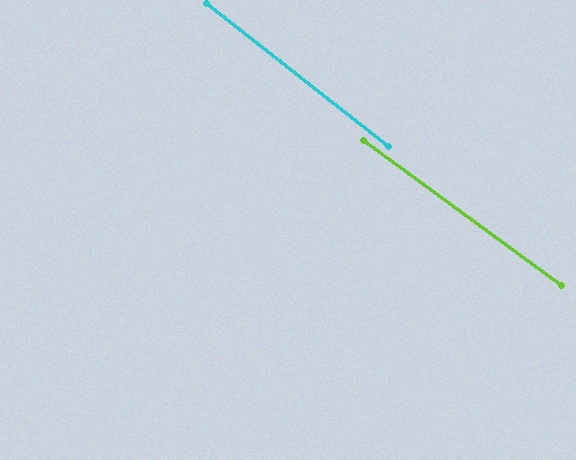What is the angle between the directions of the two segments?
Approximately 2 degrees.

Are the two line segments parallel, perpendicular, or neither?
Parallel — their directions differ by only 1.8°.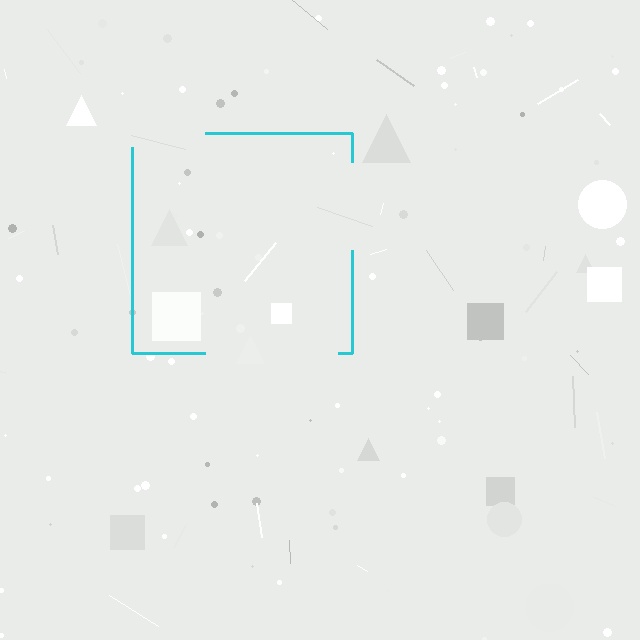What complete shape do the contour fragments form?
The contour fragments form a square.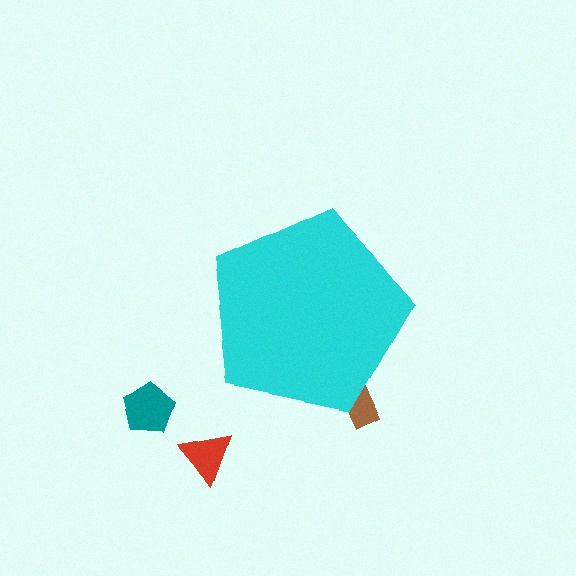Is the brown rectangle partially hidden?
Yes, the brown rectangle is partially hidden behind the cyan pentagon.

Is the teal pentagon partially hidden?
No, the teal pentagon is fully visible.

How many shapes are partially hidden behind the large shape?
1 shape is partially hidden.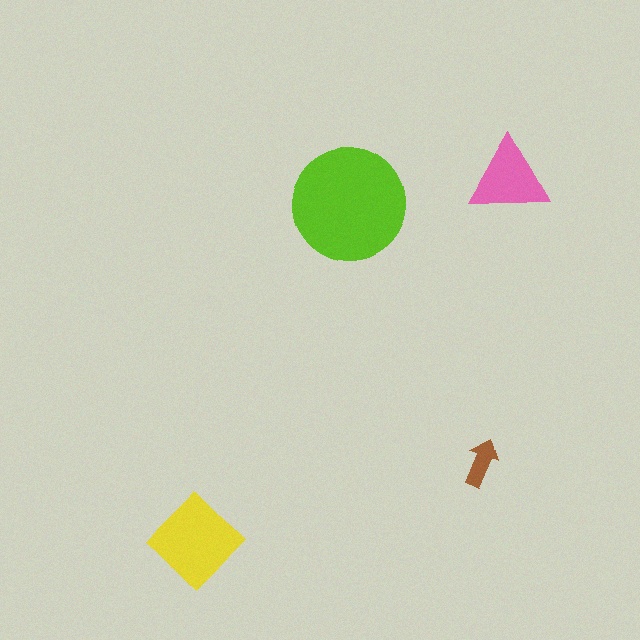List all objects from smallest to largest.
The brown arrow, the pink triangle, the yellow diamond, the lime circle.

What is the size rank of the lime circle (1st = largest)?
1st.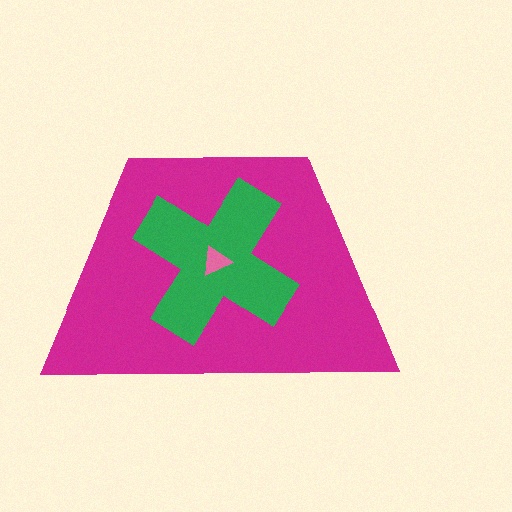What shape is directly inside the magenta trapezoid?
The green cross.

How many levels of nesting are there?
3.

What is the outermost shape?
The magenta trapezoid.